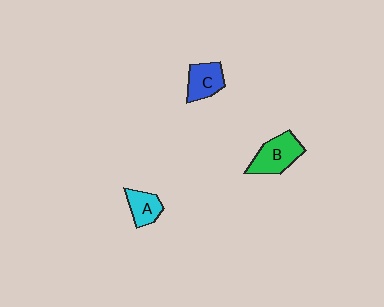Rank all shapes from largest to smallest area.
From largest to smallest: B (green), C (blue), A (cyan).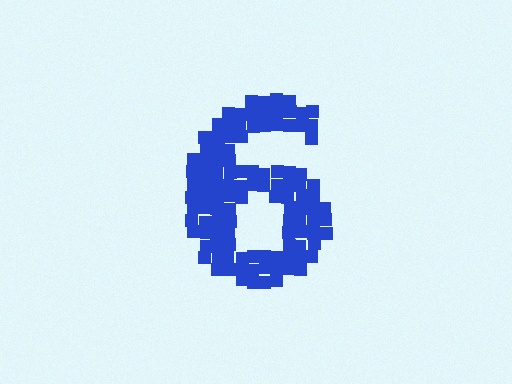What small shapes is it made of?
It is made of small squares.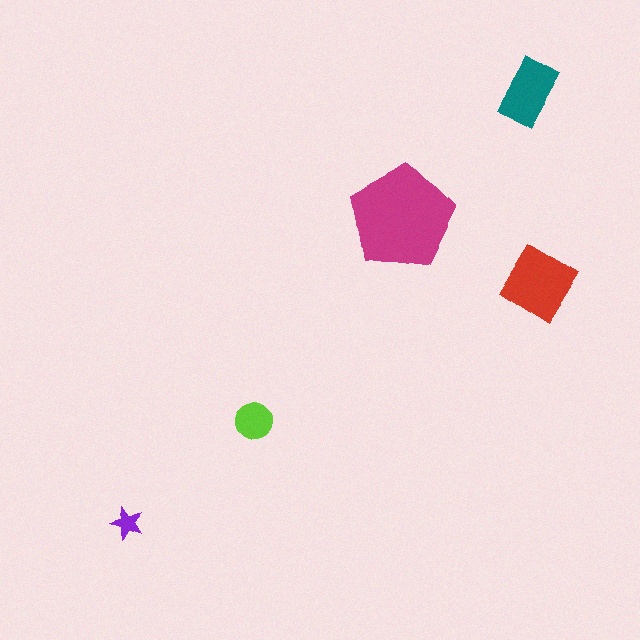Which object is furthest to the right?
The red diamond is rightmost.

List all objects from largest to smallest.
The magenta pentagon, the red diamond, the teal rectangle, the lime circle, the purple star.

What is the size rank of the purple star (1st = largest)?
5th.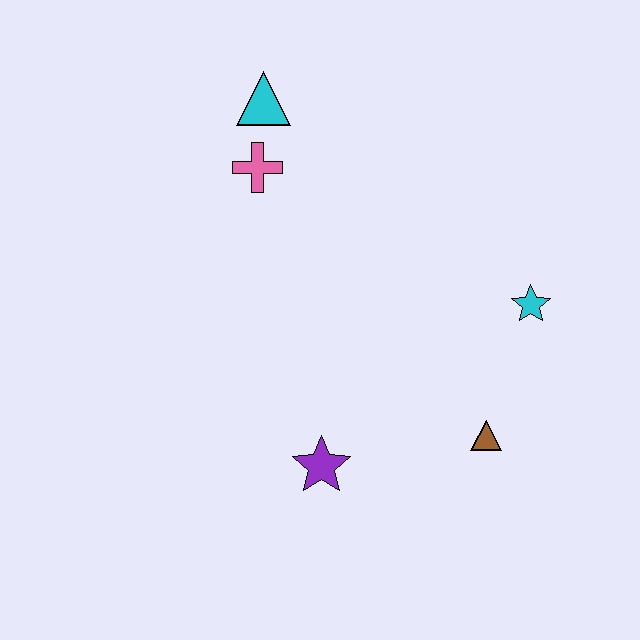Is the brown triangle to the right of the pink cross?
Yes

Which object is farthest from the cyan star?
The cyan triangle is farthest from the cyan star.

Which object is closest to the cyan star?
The brown triangle is closest to the cyan star.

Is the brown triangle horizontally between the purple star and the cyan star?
Yes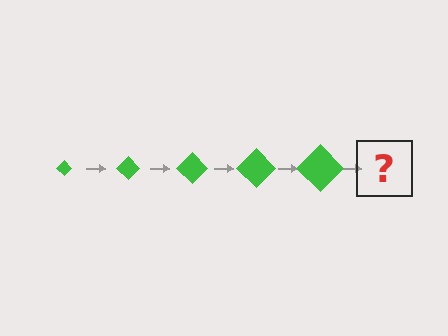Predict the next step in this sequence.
The next step is a green diamond, larger than the previous one.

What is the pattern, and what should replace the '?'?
The pattern is that the diamond gets progressively larger each step. The '?' should be a green diamond, larger than the previous one.